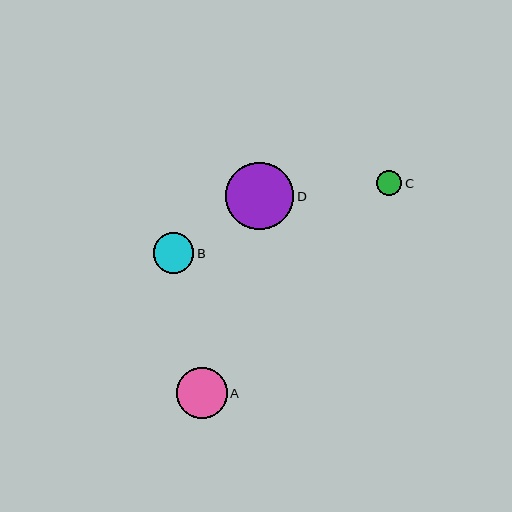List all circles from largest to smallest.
From largest to smallest: D, A, B, C.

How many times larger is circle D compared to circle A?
Circle D is approximately 1.3 times the size of circle A.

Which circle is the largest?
Circle D is the largest with a size of approximately 68 pixels.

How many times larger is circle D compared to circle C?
Circle D is approximately 2.7 times the size of circle C.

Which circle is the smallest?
Circle C is the smallest with a size of approximately 25 pixels.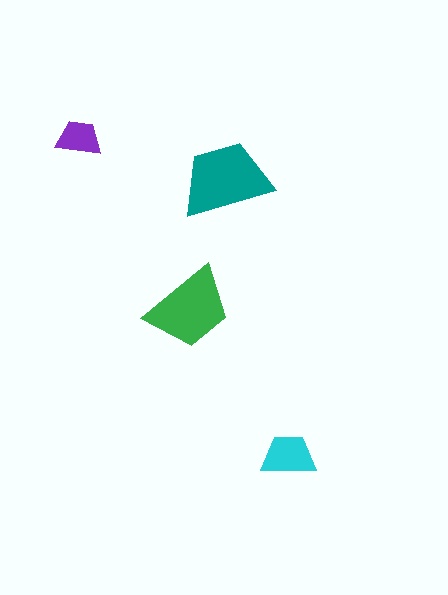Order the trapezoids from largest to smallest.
the teal one, the green one, the cyan one, the purple one.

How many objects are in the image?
There are 4 objects in the image.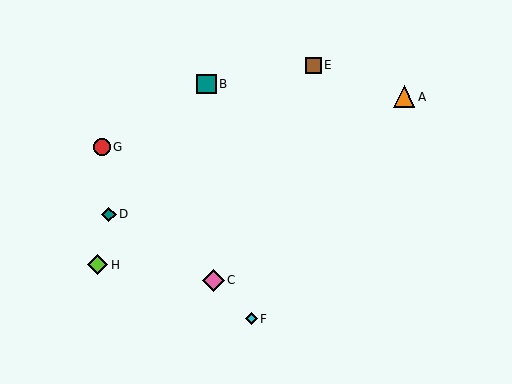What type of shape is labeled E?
Shape E is a brown square.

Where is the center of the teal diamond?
The center of the teal diamond is at (109, 214).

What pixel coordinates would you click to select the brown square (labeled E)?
Click at (313, 65) to select the brown square E.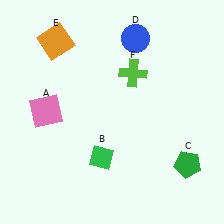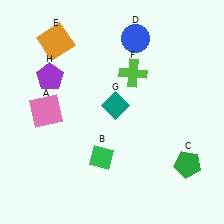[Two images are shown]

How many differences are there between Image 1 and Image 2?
There are 2 differences between the two images.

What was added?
A teal diamond (G), a purple pentagon (H) were added in Image 2.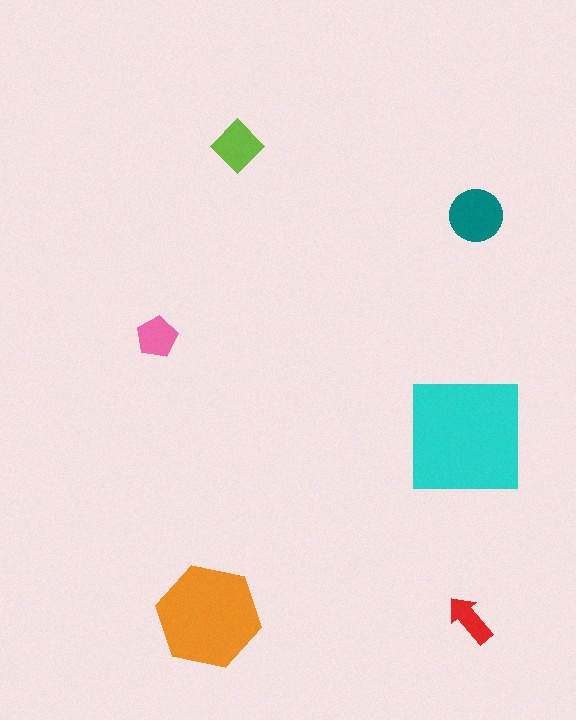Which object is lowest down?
The red arrow is bottommost.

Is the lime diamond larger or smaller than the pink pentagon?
Larger.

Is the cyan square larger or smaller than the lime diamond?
Larger.